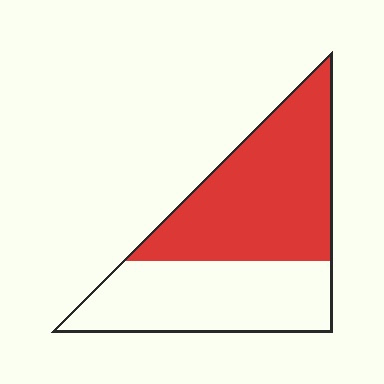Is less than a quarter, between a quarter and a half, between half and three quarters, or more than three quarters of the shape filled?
Between half and three quarters.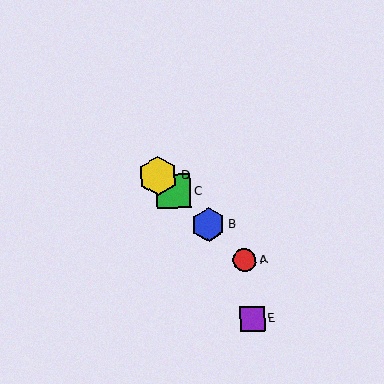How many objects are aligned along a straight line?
4 objects (A, B, C, D) are aligned along a straight line.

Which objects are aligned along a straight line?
Objects A, B, C, D are aligned along a straight line.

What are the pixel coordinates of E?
Object E is at (253, 319).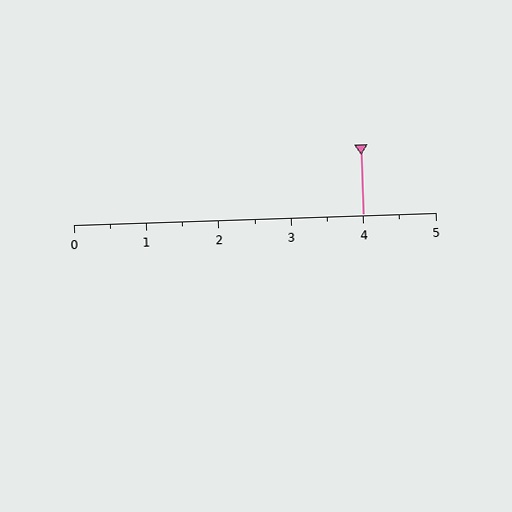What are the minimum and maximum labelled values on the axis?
The axis runs from 0 to 5.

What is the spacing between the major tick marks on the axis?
The major ticks are spaced 1 apart.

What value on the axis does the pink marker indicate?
The marker indicates approximately 4.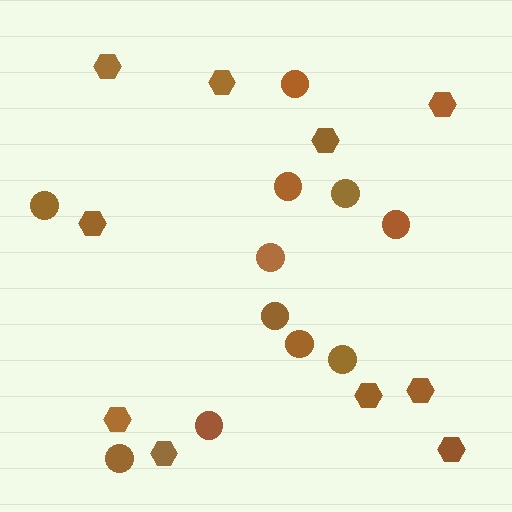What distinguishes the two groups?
There are 2 groups: one group of hexagons (10) and one group of circles (11).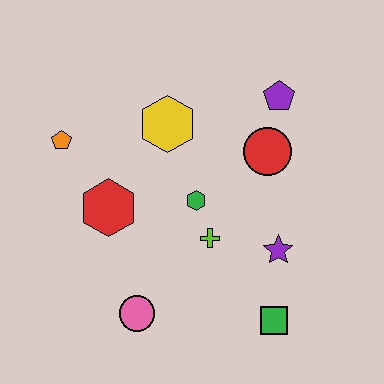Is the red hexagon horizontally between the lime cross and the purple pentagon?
No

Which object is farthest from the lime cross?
The orange pentagon is farthest from the lime cross.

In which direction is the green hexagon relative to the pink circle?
The green hexagon is above the pink circle.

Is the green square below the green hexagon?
Yes